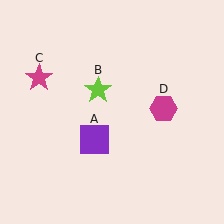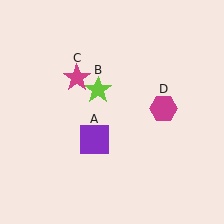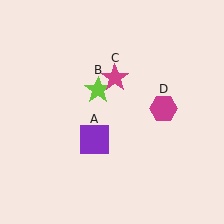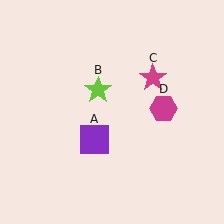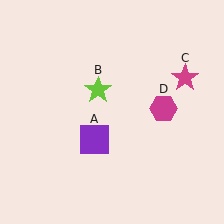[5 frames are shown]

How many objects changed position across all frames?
1 object changed position: magenta star (object C).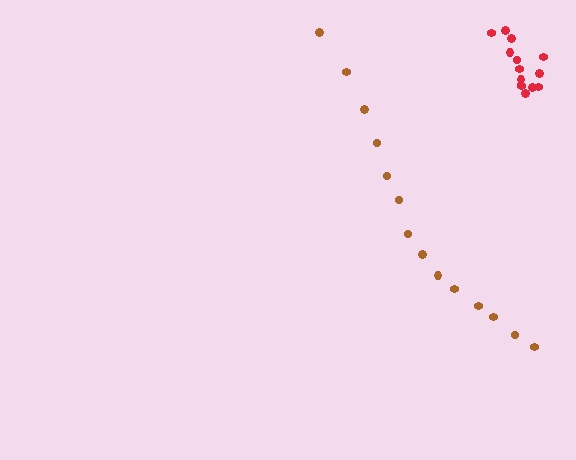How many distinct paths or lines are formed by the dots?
There are 2 distinct paths.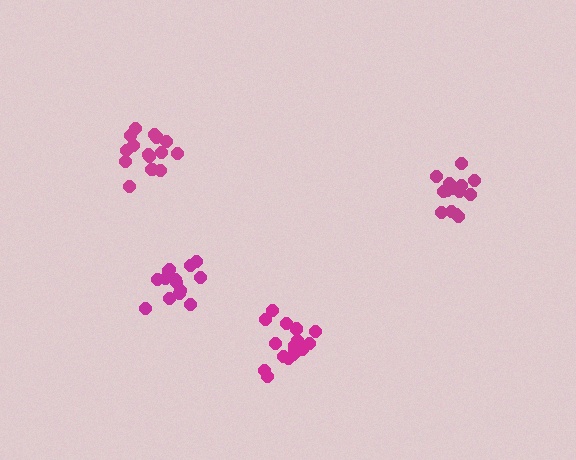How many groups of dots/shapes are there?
There are 4 groups.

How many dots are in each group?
Group 1: 14 dots, Group 2: 16 dots, Group 3: 14 dots, Group 4: 15 dots (59 total).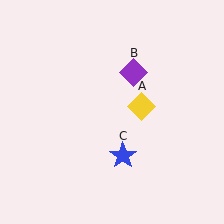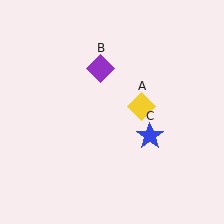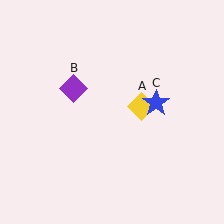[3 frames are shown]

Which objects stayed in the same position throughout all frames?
Yellow diamond (object A) remained stationary.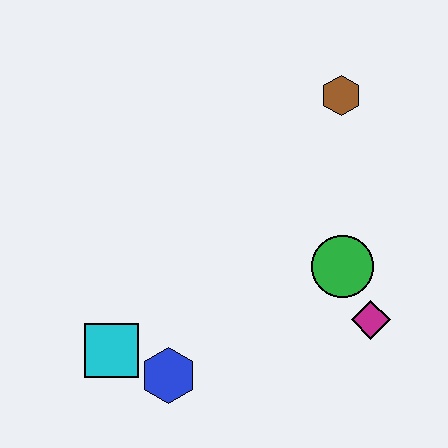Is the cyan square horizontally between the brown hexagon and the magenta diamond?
No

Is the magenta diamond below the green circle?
Yes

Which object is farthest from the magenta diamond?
The cyan square is farthest from the magenta diamond.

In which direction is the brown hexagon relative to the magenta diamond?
The brown hexagon is above the magenta diamond.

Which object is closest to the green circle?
The magenta diamond is closest to the green circle.